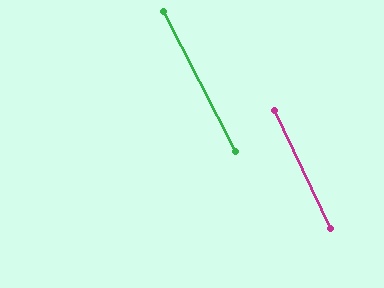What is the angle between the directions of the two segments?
Approximately 2 degrees.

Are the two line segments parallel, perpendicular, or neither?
Parallel — their directions differ by only 2.0°.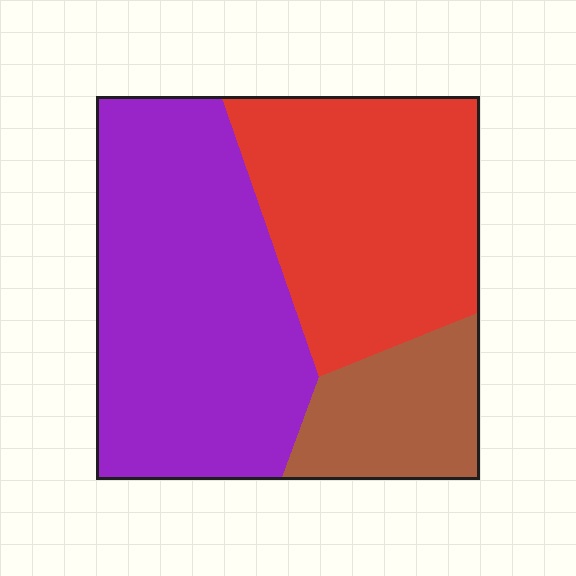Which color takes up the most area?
Purple, at roughly 45%.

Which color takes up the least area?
Brown, at roughly 15%.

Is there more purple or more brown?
Purple.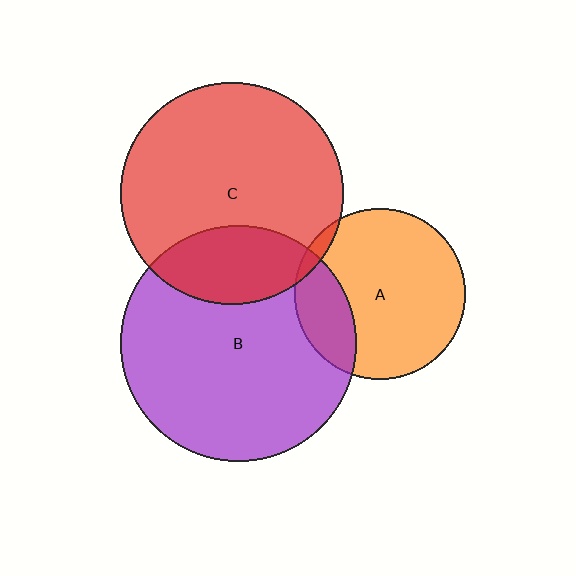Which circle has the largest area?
Circle B (purple).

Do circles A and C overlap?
Yes.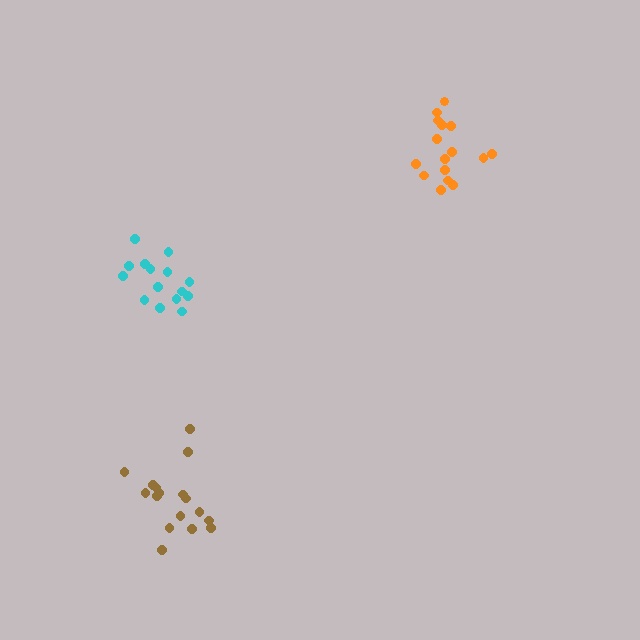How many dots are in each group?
Group 1: 16 dots, Group 2: 17 dots, Group 3: 15 dots (48 total).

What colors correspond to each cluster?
The clusters are colored: orange, brown, cyan.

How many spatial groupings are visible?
There are 3 spatial groupings.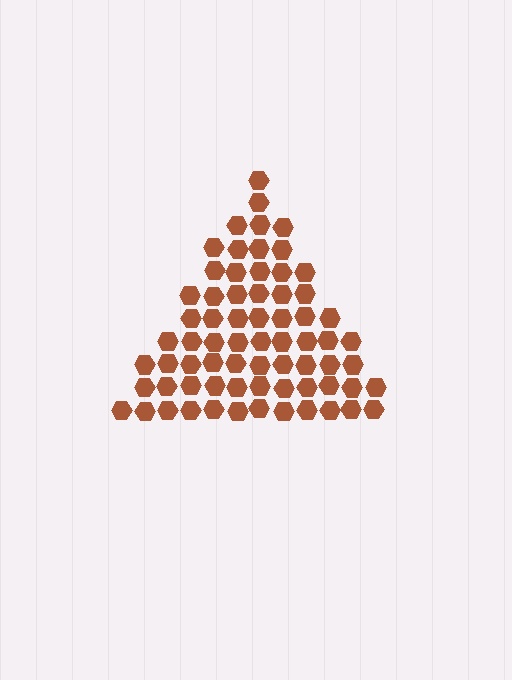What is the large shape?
The large shape is a triangle.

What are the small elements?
The small elements are hexagons.